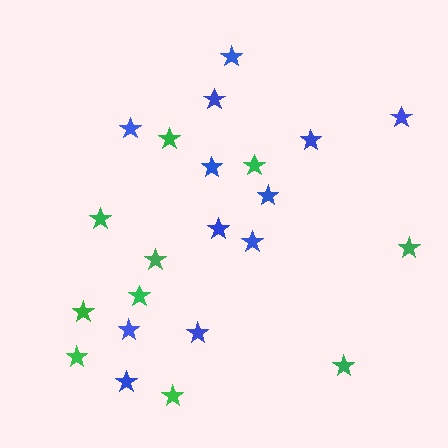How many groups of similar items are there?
There are 2 groups: one group of blue stars (12) and one group of green stars (10).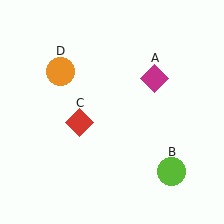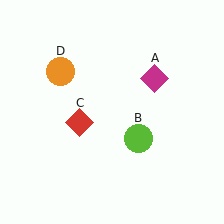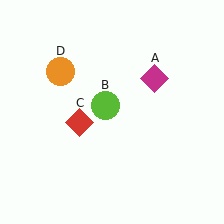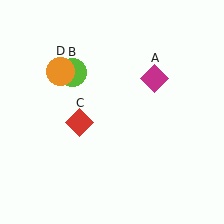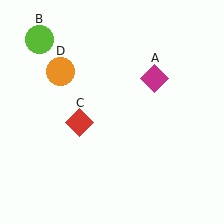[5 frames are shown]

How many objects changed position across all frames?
1 object changed position: lime circle (object B).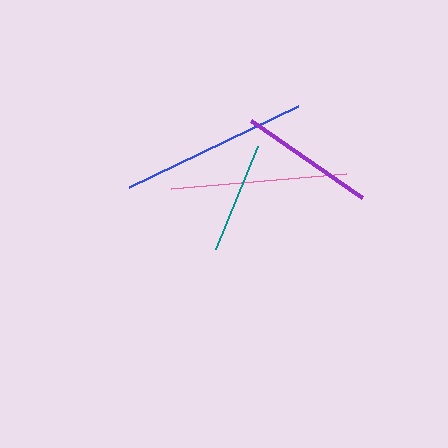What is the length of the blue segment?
The blue segment is approximately 188 pixels long.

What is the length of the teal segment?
The teal segment is approximately 111 pixels long.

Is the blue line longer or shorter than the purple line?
The blue line is longer than the purple line.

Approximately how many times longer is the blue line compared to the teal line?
The blue line is approximately 1.7 times the length of the teal line.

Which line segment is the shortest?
The teal line is the shortest at approximately 111 pixels.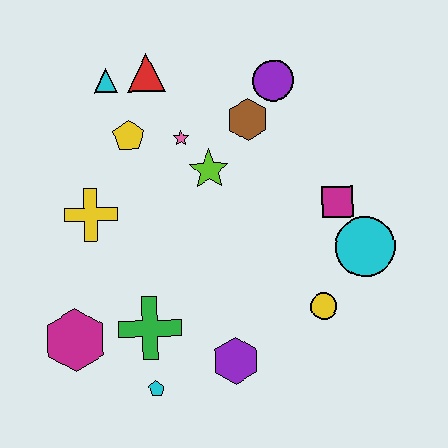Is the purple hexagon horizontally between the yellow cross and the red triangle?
No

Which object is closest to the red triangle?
The cyan triangle is closest to the red triangle.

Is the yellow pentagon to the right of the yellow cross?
Yes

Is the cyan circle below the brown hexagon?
Yes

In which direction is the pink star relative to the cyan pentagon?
The pink star is above the cyan pentagon.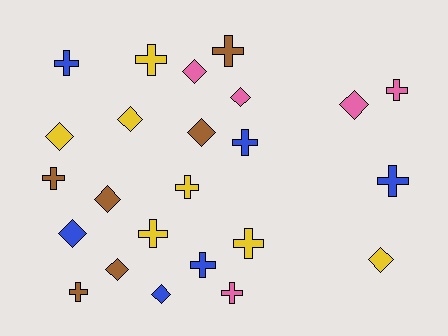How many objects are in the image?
There are 24 objects.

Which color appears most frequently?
Yellow, with 7 objects.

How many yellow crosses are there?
There are 4 yellow crosses.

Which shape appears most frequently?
Cross, with 13 objects.